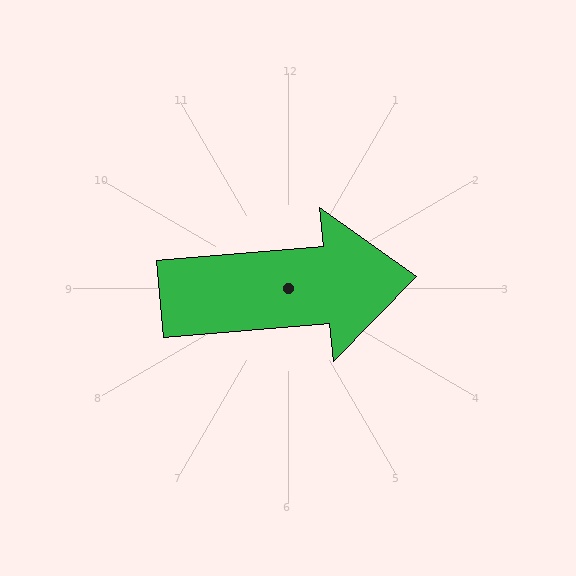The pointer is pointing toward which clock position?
Roughly 3 o'clock.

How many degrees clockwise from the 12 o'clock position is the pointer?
Approximately 85 degrees.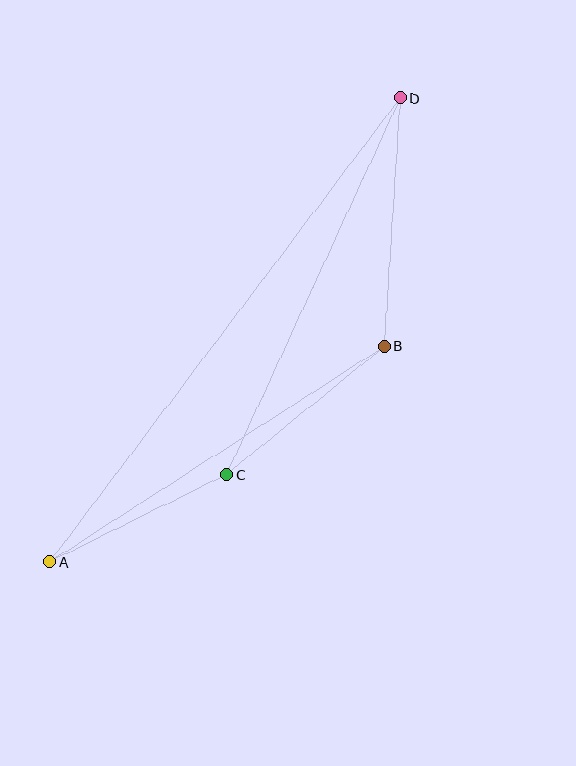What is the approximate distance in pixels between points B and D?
The distance between B and D is approximately 249 pixels.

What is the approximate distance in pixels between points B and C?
The distance between B and C is approximately 203 pixels.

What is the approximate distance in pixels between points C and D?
The distance between C and D is approximately 415 pixels.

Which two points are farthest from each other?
Points A and D are farthest from each other.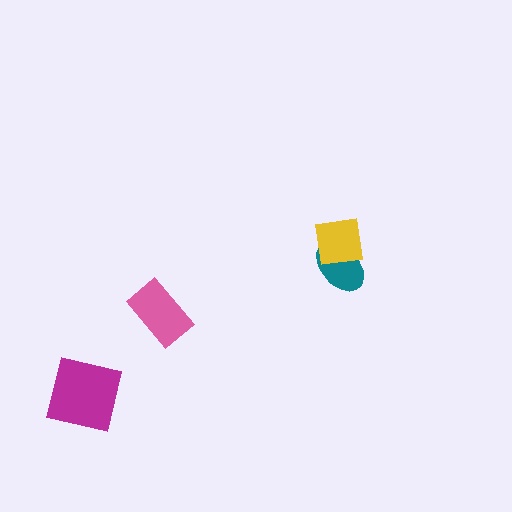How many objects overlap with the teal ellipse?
1 object overlaps with the teal ellipse.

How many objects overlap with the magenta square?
0 objects overlap with the magenta square.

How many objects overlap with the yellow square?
1 object overlaps with the yellow square.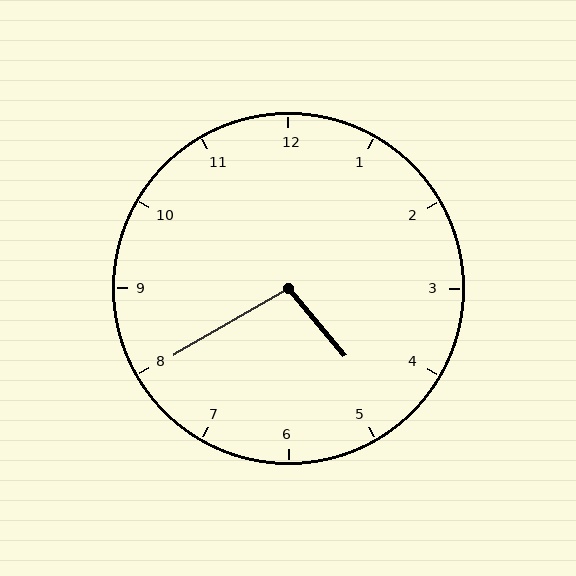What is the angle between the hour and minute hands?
Approximately 100 degrees.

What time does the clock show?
4:40.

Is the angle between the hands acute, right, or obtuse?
It is obtuse.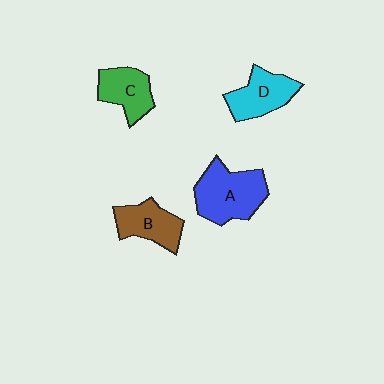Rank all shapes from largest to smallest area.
From largest to smallest: A (blue), D (cyan), B (brown), C (green).